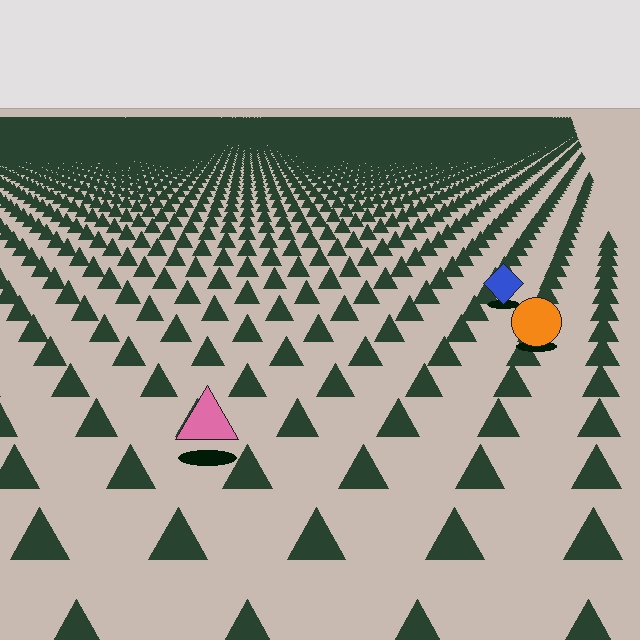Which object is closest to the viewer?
The pink triangle is closest. The texture marks near it are larger and more spread out.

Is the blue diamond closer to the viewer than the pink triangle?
No. The pink triangle is closer — you can tell from the texture gradient: the ground texture is coarser near it.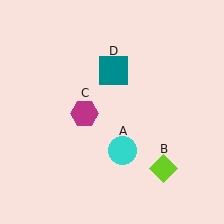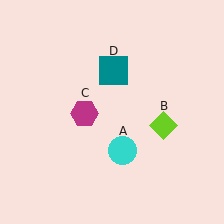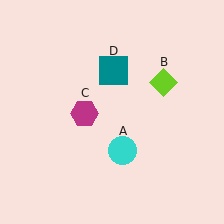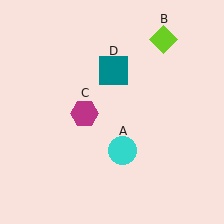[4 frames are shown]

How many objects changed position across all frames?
1 object changed position: lime diamond (object B).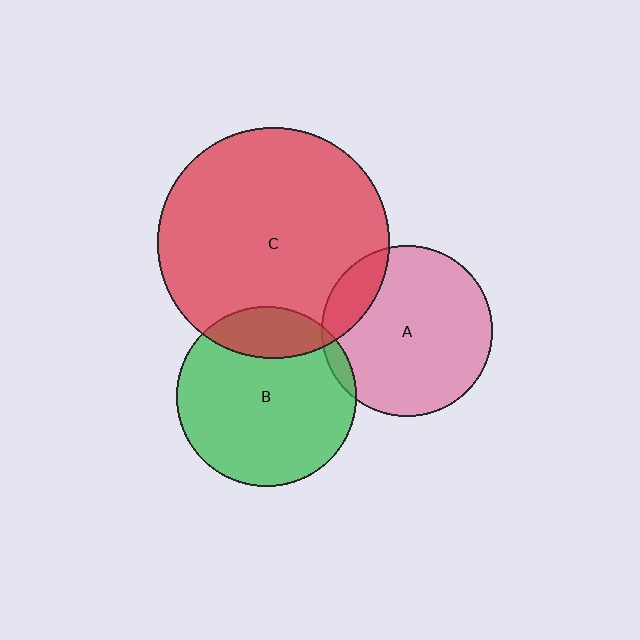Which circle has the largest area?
Circle C (red).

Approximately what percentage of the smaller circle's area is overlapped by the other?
Approximately 20%.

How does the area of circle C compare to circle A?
Approximately 1.8 times.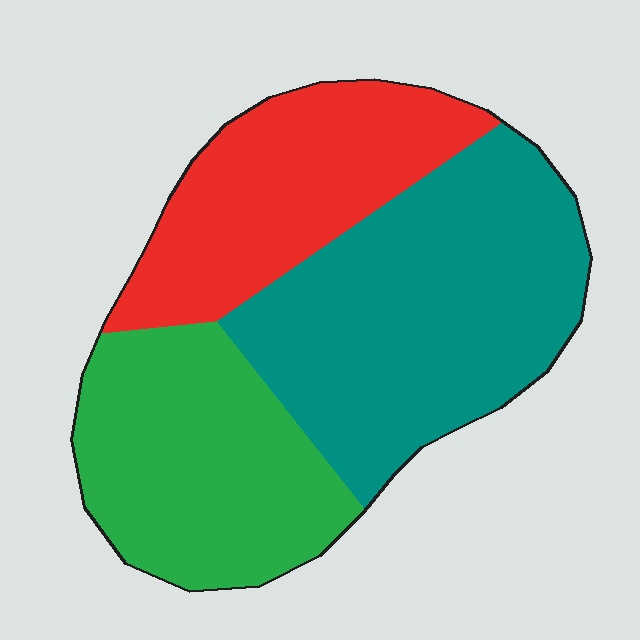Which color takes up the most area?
Teal, at roughly 45%.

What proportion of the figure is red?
Red takes up about one quarter (1/4) of the figure.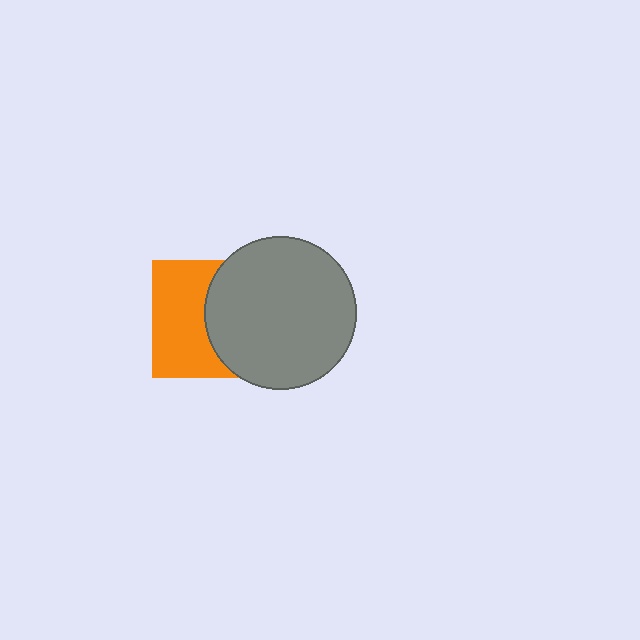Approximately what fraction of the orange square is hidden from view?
Roughly 48% of the orange square is hidden behind the gray circle.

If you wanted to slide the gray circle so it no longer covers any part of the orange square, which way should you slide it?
Slide it right — that is the most direct way to separate the two shapes.